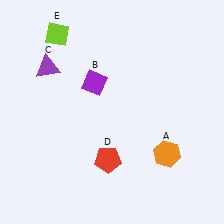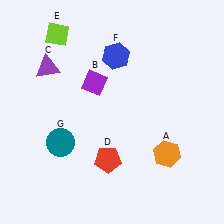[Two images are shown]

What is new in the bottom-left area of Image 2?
A teal circle (G) was added in the bottom-left area of Image 2.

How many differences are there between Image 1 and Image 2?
There are 2 differences between the two images.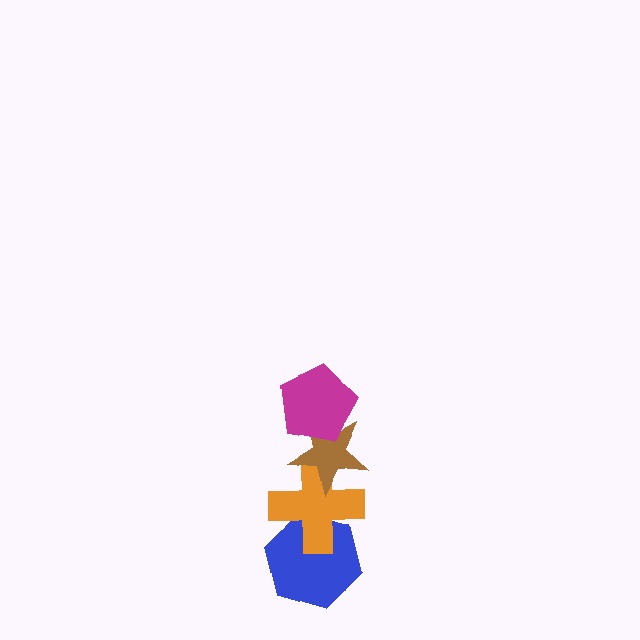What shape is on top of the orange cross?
The brown star is on top of the orange cross.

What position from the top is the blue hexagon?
The blue hexagon is 4th from the top.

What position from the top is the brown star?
The brown star is 2nd from the top.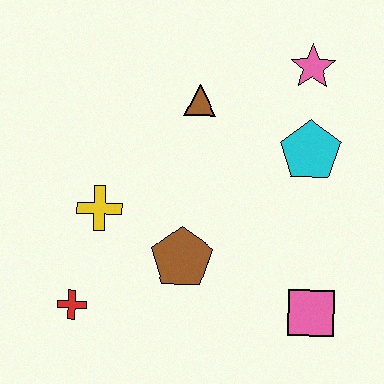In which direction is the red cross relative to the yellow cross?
The red cross is below the yellow cross.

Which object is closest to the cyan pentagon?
The pink star is closest to the cyan pentagon.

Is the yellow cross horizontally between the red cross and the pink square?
Yes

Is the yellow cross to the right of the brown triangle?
No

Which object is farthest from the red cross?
The pink star is farthest from the red cross.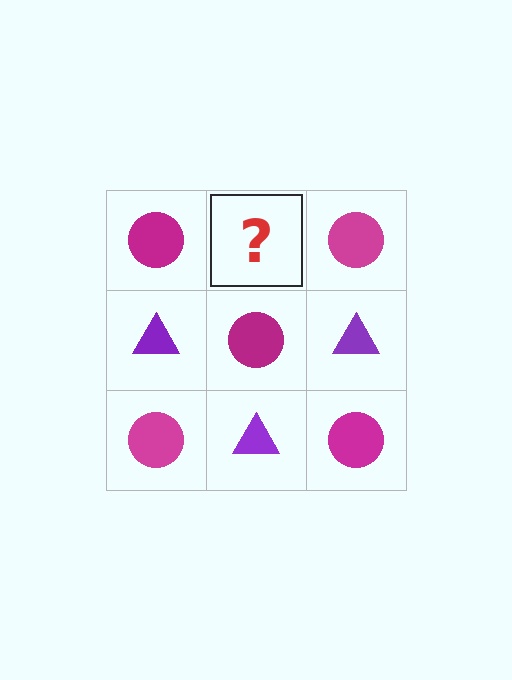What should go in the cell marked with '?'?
The missing cell should contain a purple triangle.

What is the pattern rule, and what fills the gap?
The rule is that it alternates magenta circle and purple triangle in a checkerboard pattern. The gap should be filled with a purple triangle.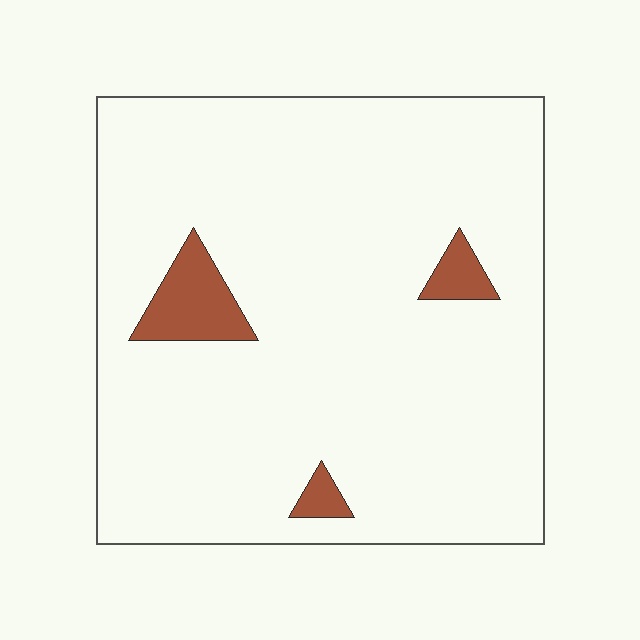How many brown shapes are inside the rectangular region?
3.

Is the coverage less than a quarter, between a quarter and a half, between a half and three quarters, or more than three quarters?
Less than a quarter.